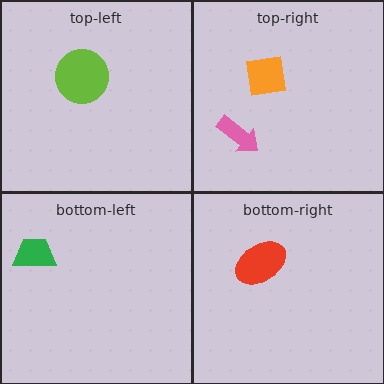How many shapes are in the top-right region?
2.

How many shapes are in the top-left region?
1.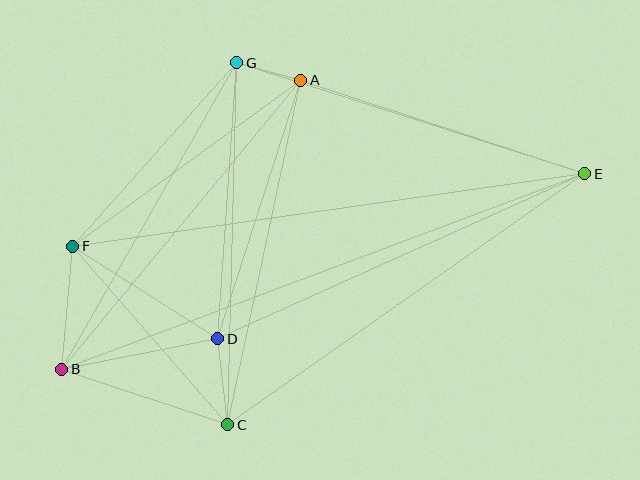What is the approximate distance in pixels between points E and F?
The distance between E and F is approximately 517 pixels.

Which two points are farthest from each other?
Points B and E are farthest from each other.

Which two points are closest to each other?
Points A and G are closest to each other.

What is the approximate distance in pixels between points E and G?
The distance between E and G is approximately 365 pixels.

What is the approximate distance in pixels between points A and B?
The distance between A and B is approximately 375 pixels.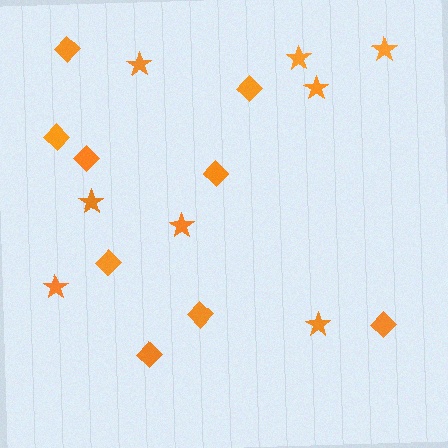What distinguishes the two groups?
There are 2 groups: one group of stars (8) and one group of diamonds (9).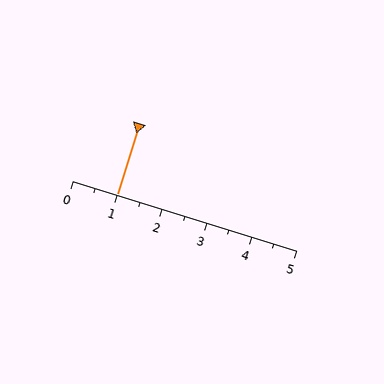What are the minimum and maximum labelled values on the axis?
The axis runs from 0 to 5.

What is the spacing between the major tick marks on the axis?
The major ticks are spaced 1 apart.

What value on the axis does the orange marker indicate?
The marker indicates approximately 1.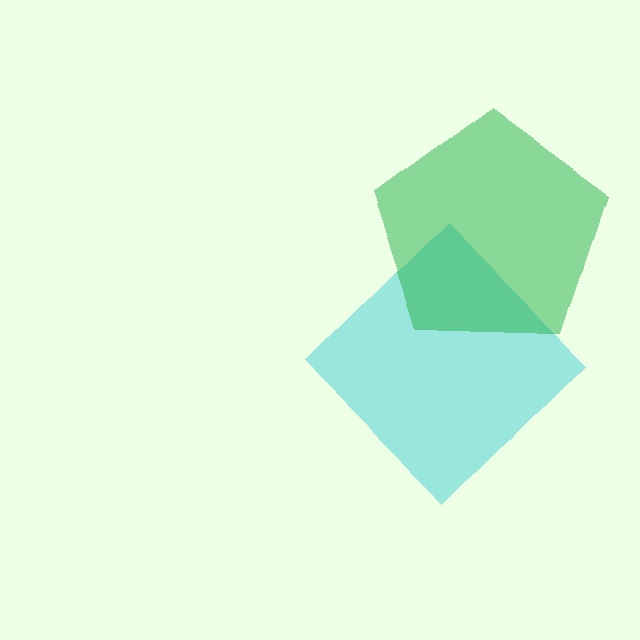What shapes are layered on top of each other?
The layered shapes are: a cyan diamond, a green pentagon.